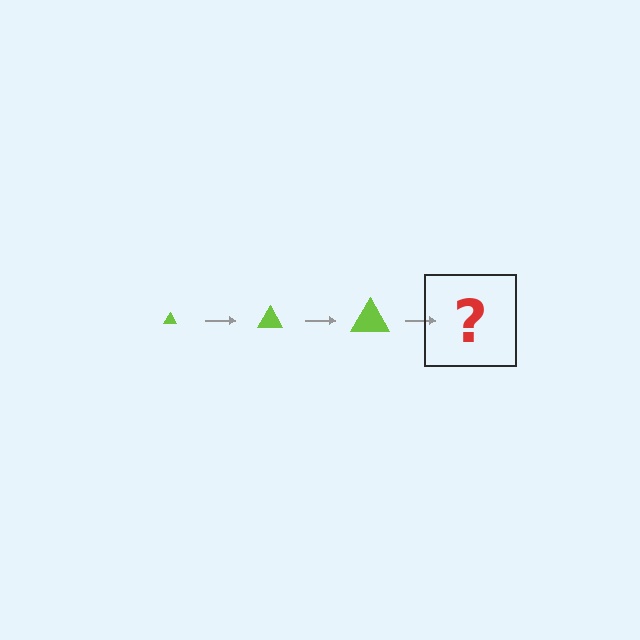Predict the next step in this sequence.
The next step is a lime triangle, larger than the previous one.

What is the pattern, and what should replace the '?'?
The pattern is that the triangle gets progressively larger each step. The '?' should be a lime triangle, larger than the previous one.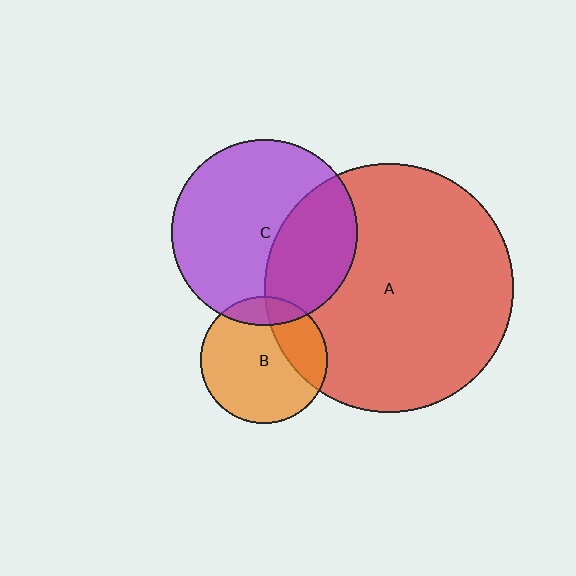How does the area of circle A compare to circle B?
Approximately 3.9 times.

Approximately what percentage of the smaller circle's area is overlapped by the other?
Approximately 25%.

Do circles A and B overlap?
Yes.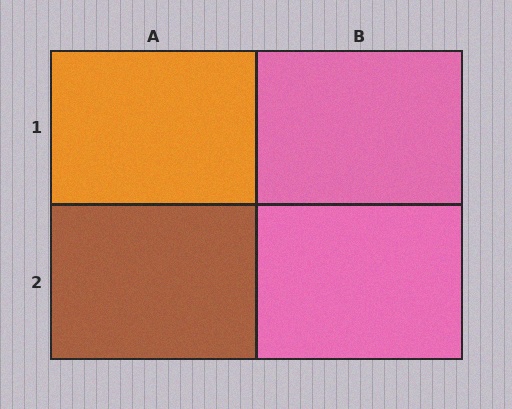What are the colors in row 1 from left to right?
Orange, pink.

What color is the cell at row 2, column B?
Pink.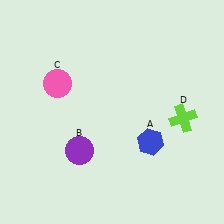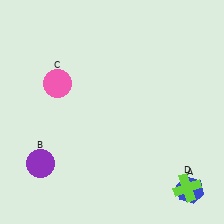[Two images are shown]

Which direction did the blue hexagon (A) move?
The blue hexagon (A) moved down.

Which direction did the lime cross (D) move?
The lime cross (D) moved down.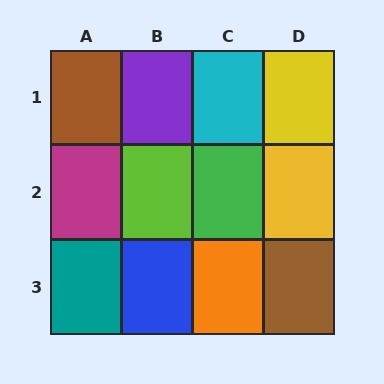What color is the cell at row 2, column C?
Green.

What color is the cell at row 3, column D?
Brown.